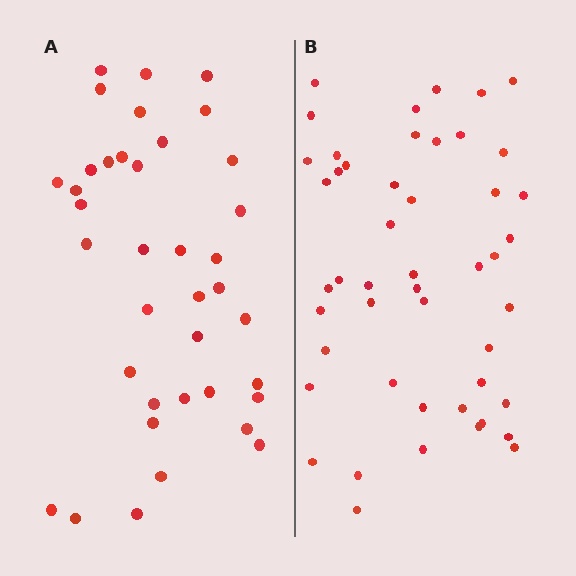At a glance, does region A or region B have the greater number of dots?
Region B (the right region) has more dots.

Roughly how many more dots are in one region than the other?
Region B has roughly 10 or so more dots than region A.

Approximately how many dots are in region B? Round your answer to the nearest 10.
About 50 dots. (The exact count is 48, which rounds to 50.)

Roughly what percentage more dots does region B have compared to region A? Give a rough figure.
About 25% more.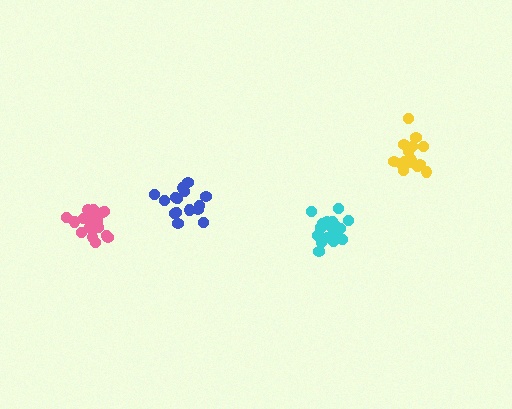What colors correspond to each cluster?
The clusters are colored: pink, yellow, cyan, blue.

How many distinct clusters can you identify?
There are 4 distinct clusters.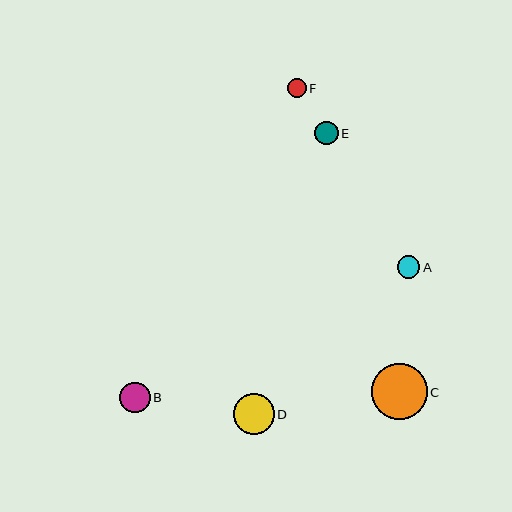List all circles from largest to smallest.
From largest to smallest: C, D, B, E, A, F.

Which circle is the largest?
Circle C is the largest with a size of approximately 56 pixels.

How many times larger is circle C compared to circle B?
Circle C is approximately 1.9 times the size of circle B.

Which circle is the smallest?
Circle F is the smallest with a size of approximately 19 pixels.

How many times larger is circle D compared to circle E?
Circle D is approximately 1.8 times the size of circle E.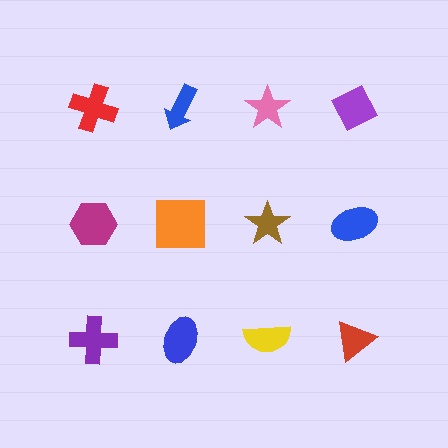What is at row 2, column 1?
A magenta hexagon.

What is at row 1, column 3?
A pink star.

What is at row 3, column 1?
A purple cross.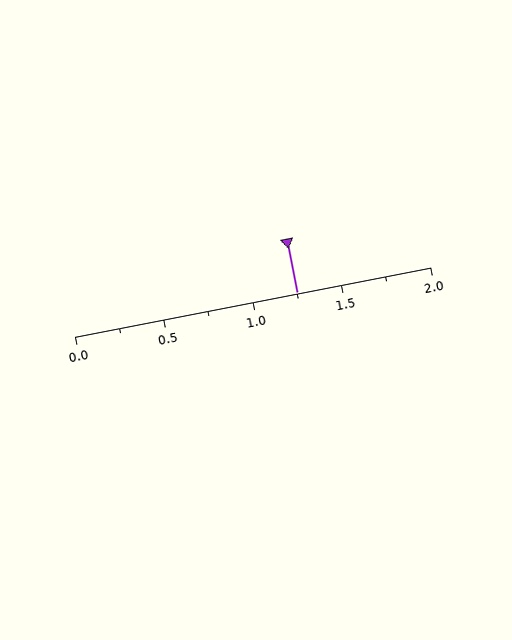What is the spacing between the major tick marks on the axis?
The major ticks are spaced 0.5 apart.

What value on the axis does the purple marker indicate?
The marker indicates approximately 1.25.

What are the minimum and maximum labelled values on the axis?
The axis runs from 0.0 to 2.0.